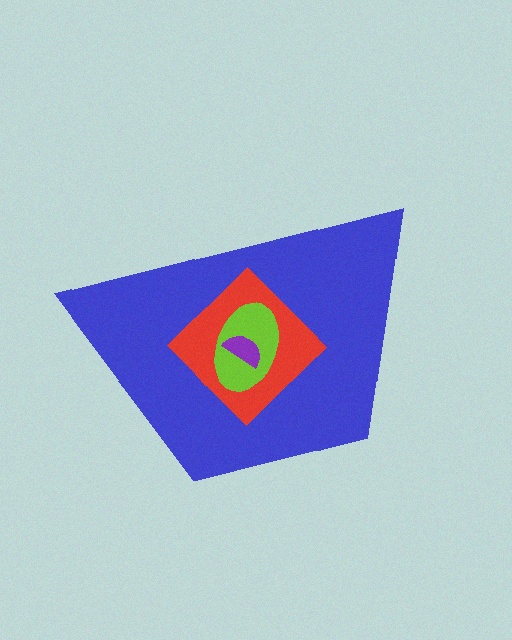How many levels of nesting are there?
4.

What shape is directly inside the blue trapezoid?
The red diamond.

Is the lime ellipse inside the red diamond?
Yes.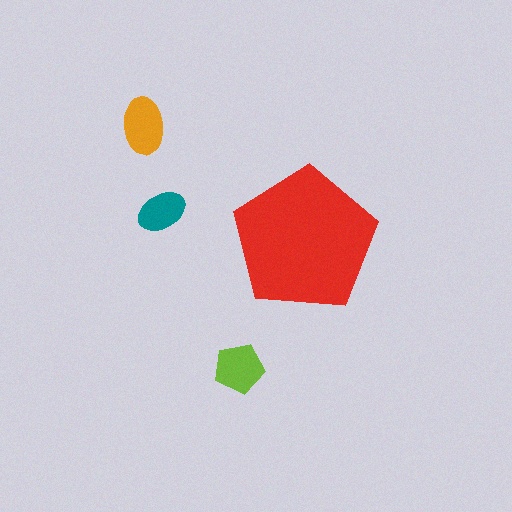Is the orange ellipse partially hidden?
No, the orange ellipse is fully visible.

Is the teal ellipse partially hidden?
No, the teal ellipse is fully visible.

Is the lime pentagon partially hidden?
No, the lime pentagon is fully visible.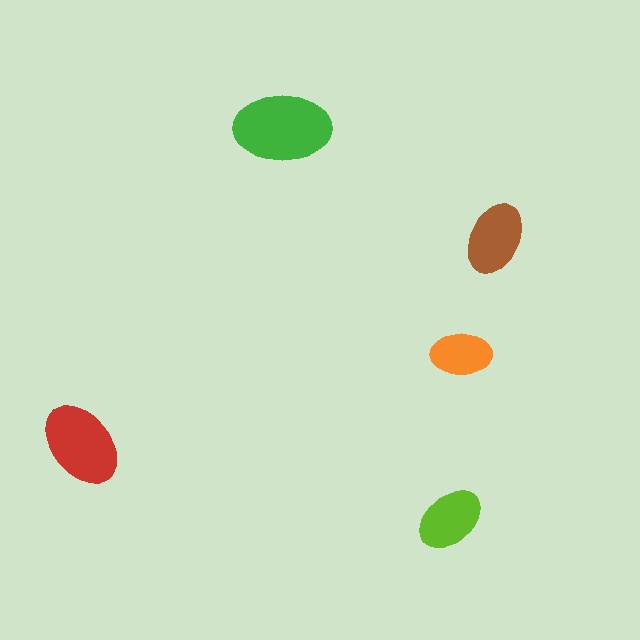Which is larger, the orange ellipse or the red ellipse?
The red one.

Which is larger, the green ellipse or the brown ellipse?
The green one.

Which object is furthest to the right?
The brown ellipse is rightmost.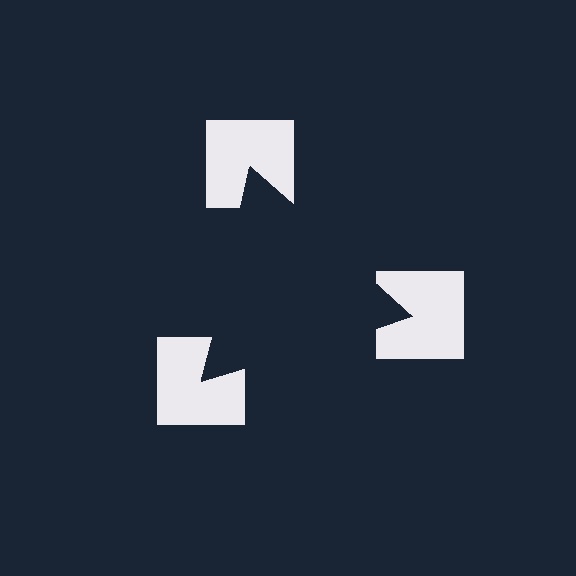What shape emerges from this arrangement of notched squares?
An illusory triangle — its edges are inferred from the aligned wedge cuts in the notched squares, not physically drawn.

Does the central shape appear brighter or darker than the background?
It typically appears slightly darker than the background, even though no actual brightness change is drawn.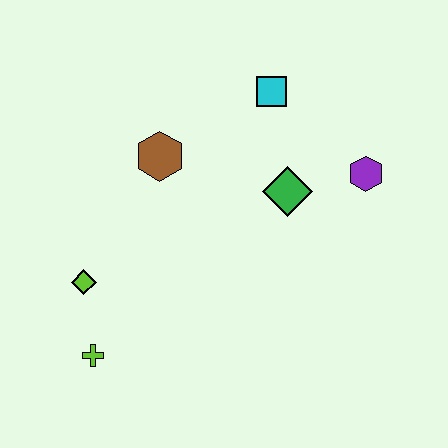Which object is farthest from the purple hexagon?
The lime cross is farthest from the purple hexagon.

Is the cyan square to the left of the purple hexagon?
Yes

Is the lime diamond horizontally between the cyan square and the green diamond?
No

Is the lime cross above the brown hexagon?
No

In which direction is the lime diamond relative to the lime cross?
The lime diamond is above the lime cross.